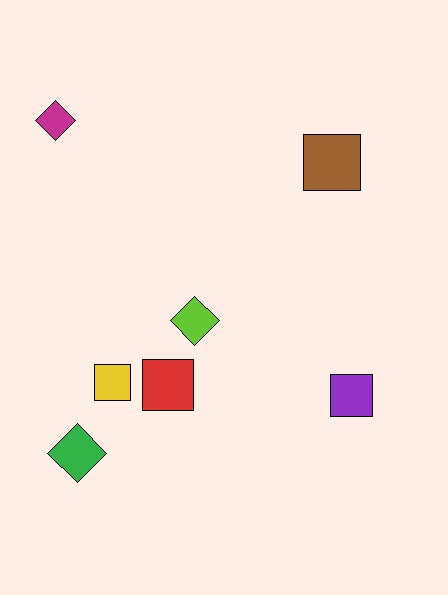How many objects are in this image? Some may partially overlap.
There are 7 objects.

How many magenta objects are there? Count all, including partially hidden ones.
There is 1 magenta object.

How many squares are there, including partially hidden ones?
There are 4 squares.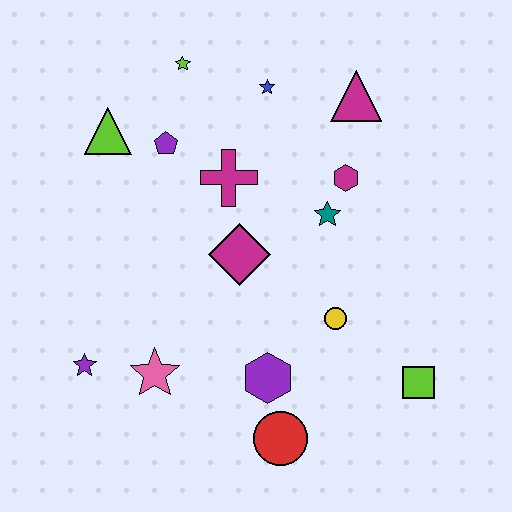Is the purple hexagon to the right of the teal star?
No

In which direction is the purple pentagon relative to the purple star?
The purple pentagon is above the purple star.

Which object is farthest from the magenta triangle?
The purple star is farthest from the magenta triangle.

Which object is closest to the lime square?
The yellow circle is closest to the lime square.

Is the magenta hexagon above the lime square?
Yes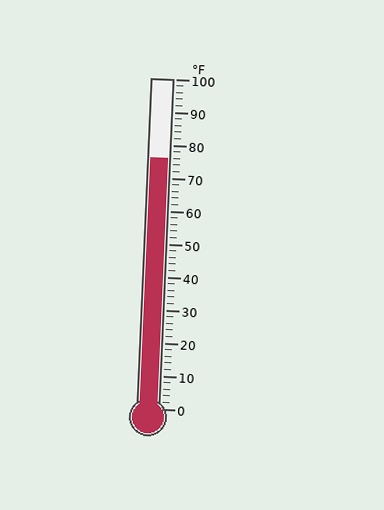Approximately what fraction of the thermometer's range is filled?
The thermometer is filled to approximately 75% of its range.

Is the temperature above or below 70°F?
The temperature is above 70°F.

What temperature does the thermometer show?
The thermometer shows approximately 76°F.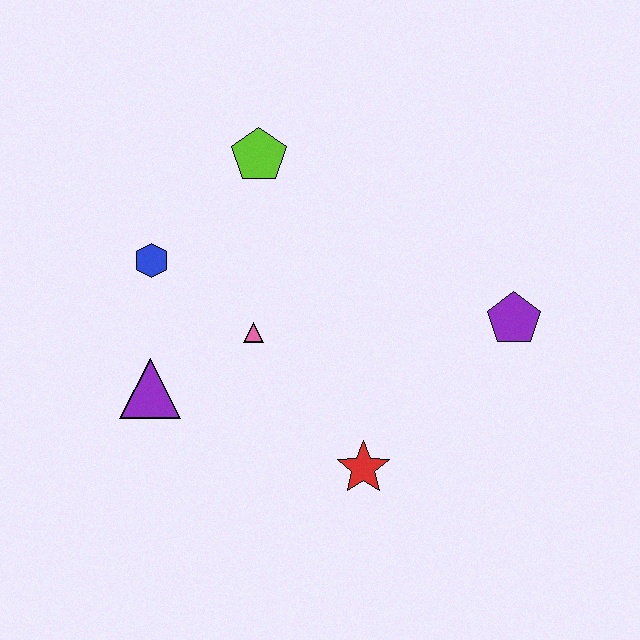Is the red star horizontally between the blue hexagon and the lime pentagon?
No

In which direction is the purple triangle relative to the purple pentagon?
The purple triangle is to the left of the purple pentagon.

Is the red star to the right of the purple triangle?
Yes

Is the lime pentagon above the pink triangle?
Yes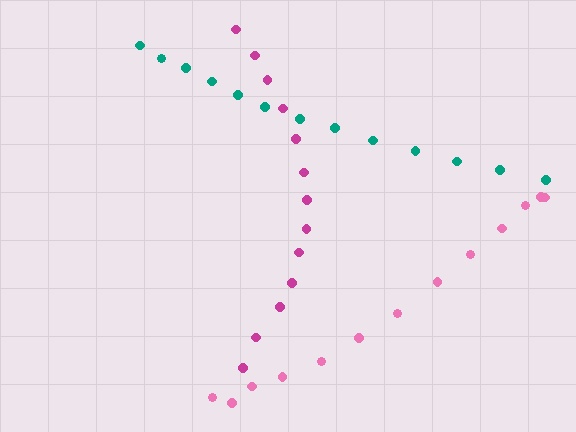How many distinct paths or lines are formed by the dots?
There are 3 distinct paths.